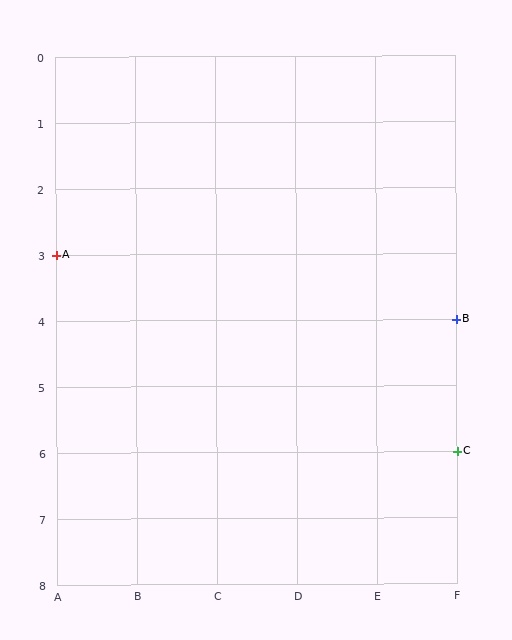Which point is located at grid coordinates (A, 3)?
Point A is at (A, 3).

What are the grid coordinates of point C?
Point C is at grid coordinates (F, 6).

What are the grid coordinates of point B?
Point B is at grid coordinates (F, 4).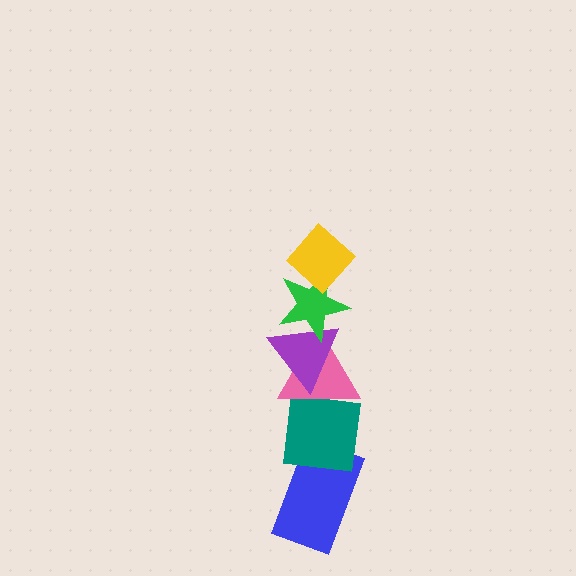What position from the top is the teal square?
The teal square is 5th from the top.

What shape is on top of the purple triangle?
The green star is on top of the purple triangle.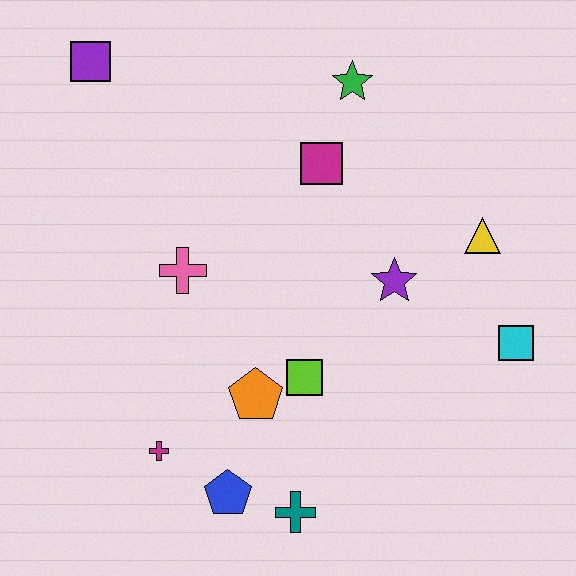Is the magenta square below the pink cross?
No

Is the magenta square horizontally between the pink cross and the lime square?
No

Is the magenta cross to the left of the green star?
Yes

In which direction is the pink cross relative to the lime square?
The pink cross is to the left of the lime square.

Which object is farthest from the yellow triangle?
The purple square is farthest from the yellow triangle.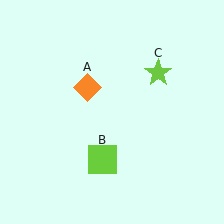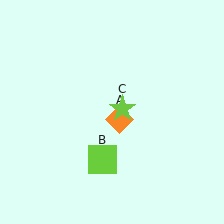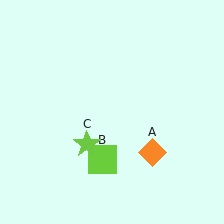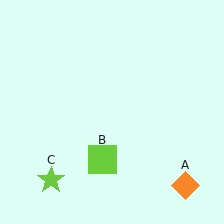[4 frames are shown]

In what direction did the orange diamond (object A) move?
The orange diamond (object A) moved down and to the right.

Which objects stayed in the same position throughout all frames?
Lime square (object B) remained stationary.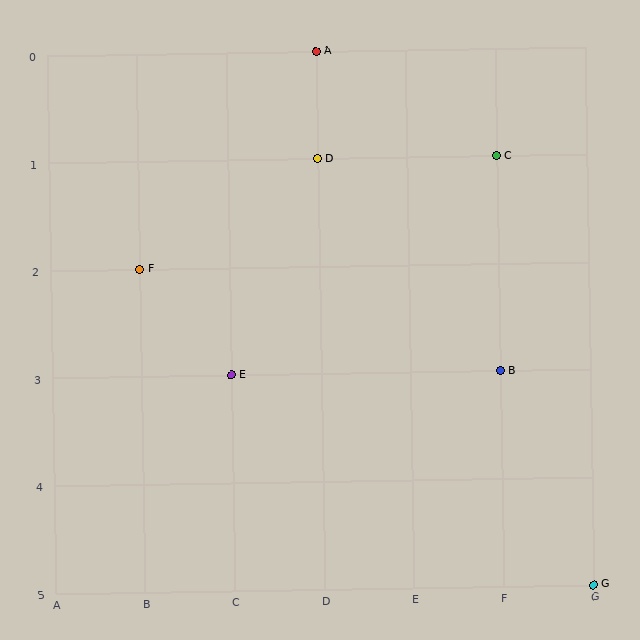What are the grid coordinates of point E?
Point E is at grid coordinates (C, 3).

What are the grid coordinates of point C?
Point C is at grid coordinates (F, 1).